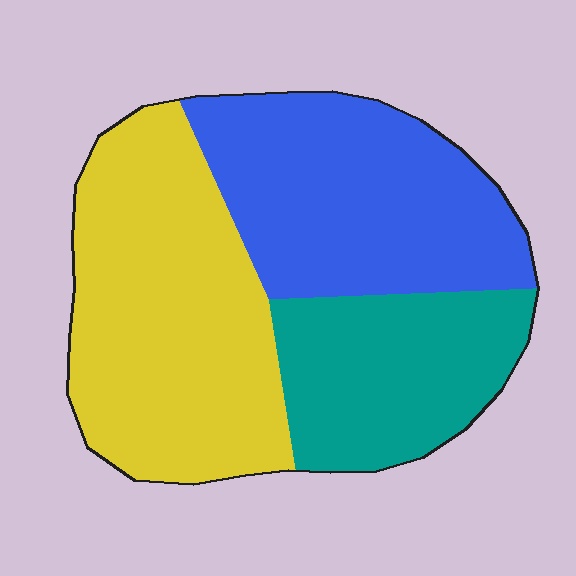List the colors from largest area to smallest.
From largest to smallest: yellow, blue, teal.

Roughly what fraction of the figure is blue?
Blue takes up between a third and a half of the figure.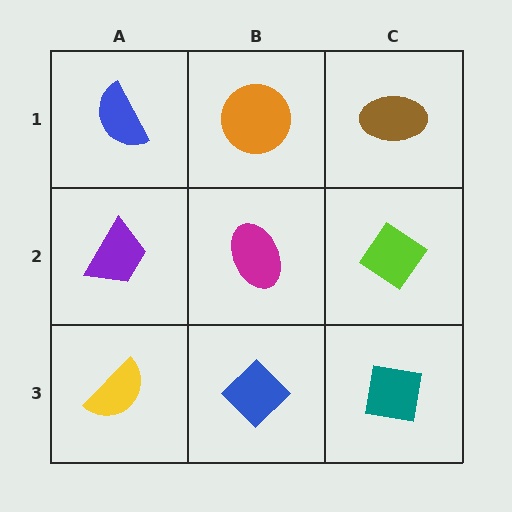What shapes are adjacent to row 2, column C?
A brown ellipse (row 1, column C), a teal square (row 3, column C), a magenta ellipse (row 2, column B).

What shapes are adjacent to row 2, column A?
A blue semicircle (row 1, column A), a yellow semicircle (row 3, column A), a magenta ellipse (row 2, column B).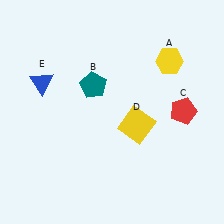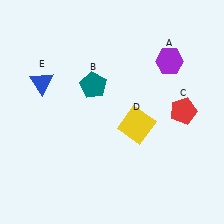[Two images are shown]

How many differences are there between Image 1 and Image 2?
There is 1 difference between the two images.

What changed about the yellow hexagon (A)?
In Image 1, A is yellow. In Image 2, it changed to purple.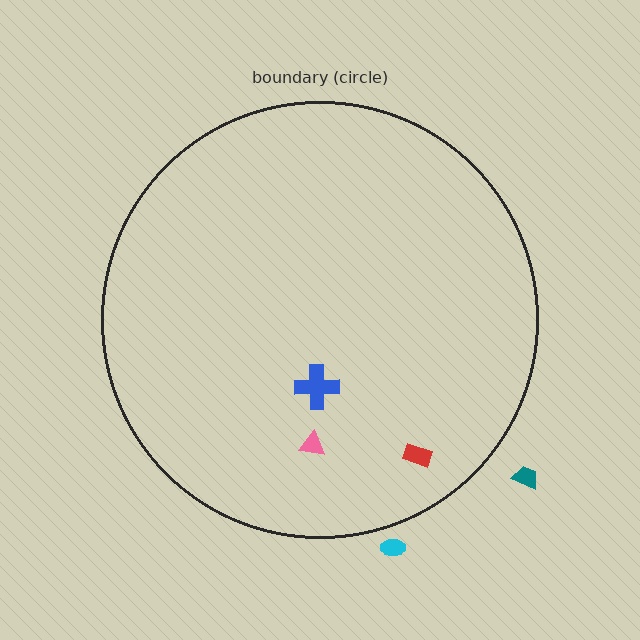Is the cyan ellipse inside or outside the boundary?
Outside.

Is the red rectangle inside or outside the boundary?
Inside.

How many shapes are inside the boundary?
3 inside, 2 outside.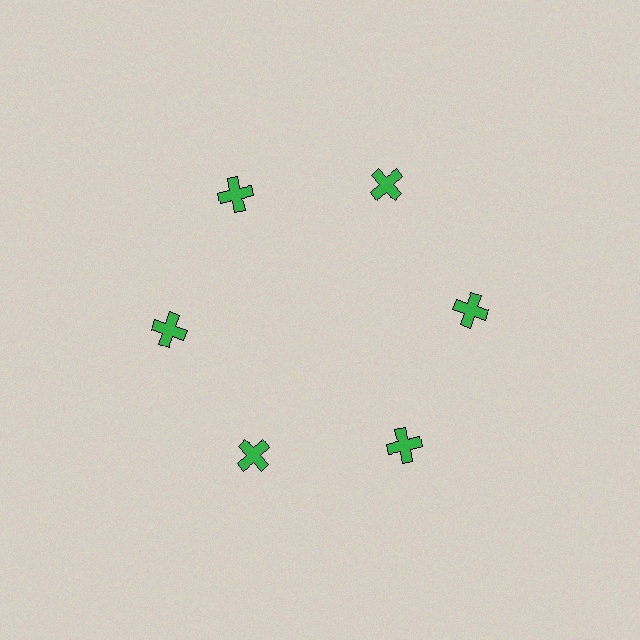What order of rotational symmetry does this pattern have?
This pattern has 6-fold rotational symmetry.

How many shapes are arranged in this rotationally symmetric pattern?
There are 6 shapes, arranged in 6 groups of 1.